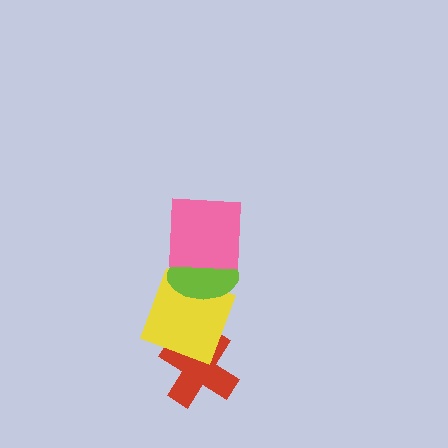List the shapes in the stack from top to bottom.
From top to bottom: the pink square, the lime ellipse, the yellow square, the red cross.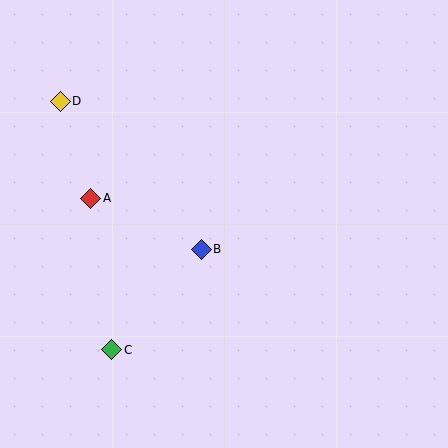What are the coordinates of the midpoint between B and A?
The midpoint between B and A is at (146, 224).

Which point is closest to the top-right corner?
Point B is closest to the top-right corner.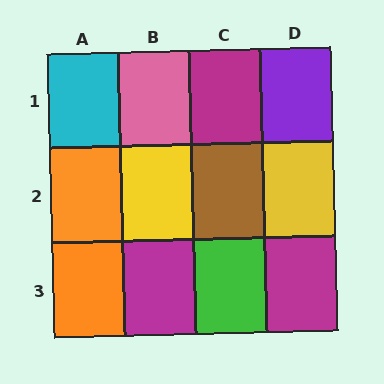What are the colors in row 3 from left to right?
Orange, magenta, green, magenta.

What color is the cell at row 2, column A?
Orange.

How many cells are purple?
1 cell is purple.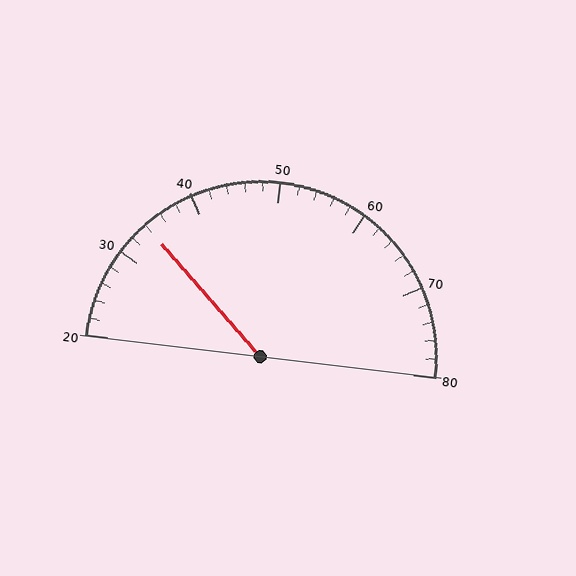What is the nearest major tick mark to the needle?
The nearest major tick mark is 30.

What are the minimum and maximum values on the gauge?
The gauge ranges from 20 to 80.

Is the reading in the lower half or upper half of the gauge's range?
The reading is in the lower half of the range (20 to 80).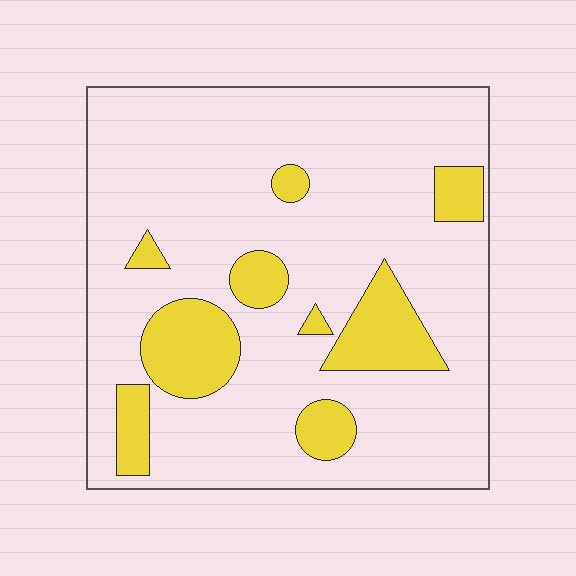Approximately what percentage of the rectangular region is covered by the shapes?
Approximately 20%.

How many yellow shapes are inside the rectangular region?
9.